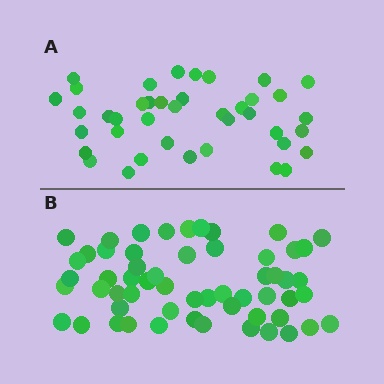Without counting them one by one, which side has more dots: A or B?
Region B (the bottom region) has more dots.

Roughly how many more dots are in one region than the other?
Region B has approximately 15 more dots than region A.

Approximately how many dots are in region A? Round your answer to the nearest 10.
About 40 dots.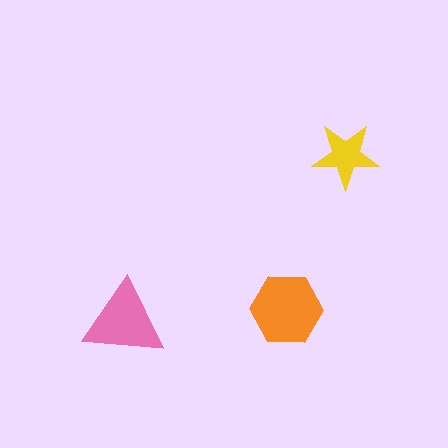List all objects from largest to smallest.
The orange hexagon, the pink triangle, the yellow star.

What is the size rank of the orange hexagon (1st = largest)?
1st.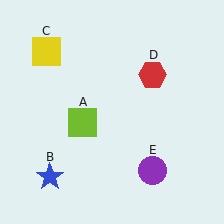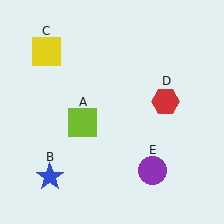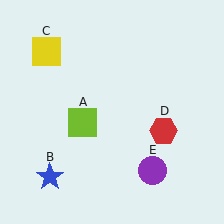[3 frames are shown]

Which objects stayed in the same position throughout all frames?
Lime square (object A) and blue star (object B) and yellow square (object C) and purple circle (object E) remained stationary.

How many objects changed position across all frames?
1 object changed position: red hexagon (object D).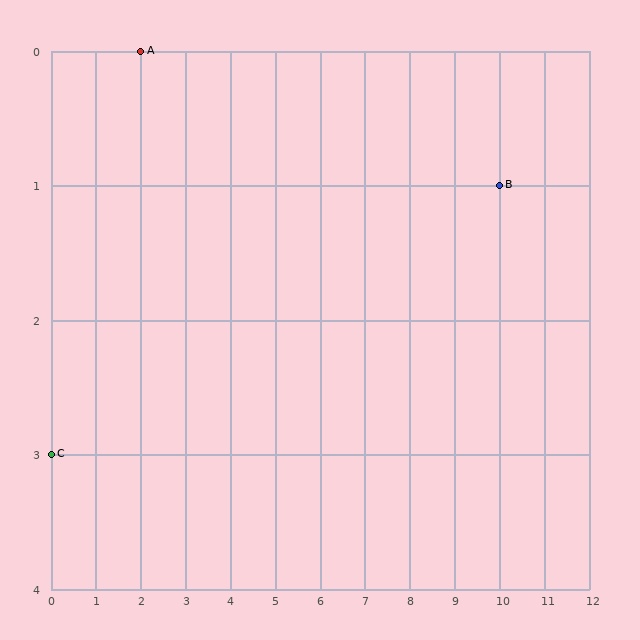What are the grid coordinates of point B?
Point B is at grid coordinates (10, 1).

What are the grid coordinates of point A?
Point A is at grid coordinates (2, 0).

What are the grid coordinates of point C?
Point C is at grid coordinates (0, 3).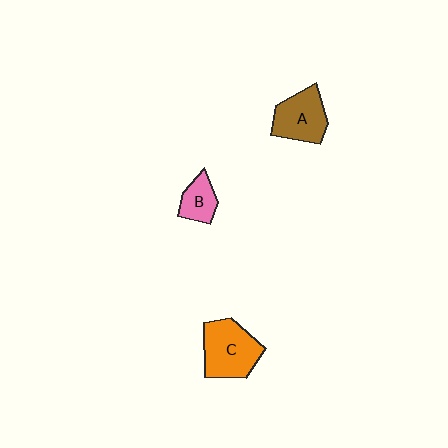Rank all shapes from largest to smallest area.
From largest to smallest: C (orange), A (brown), B (pink).